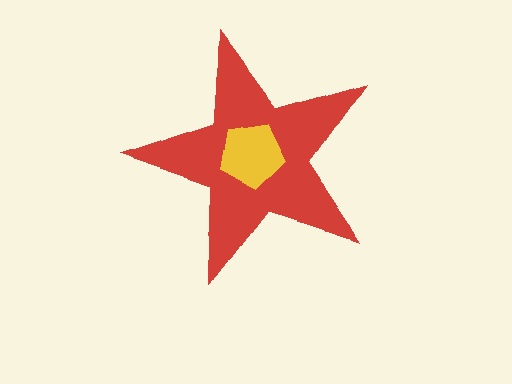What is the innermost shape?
The yellow pentagon.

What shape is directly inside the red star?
The yellow pentagon.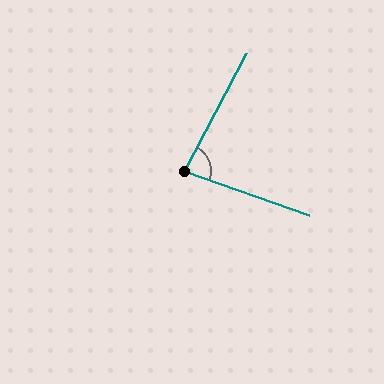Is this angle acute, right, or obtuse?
It is acute.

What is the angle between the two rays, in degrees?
Approximately 82 degrees.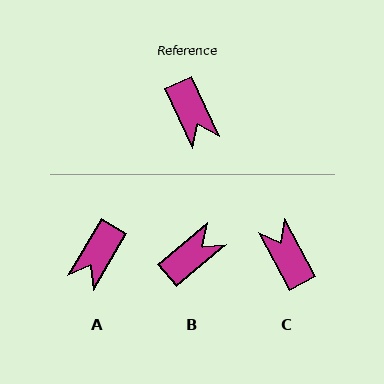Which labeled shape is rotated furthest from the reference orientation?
C, about 176 degrees away.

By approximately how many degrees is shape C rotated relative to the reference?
Approximately 176 degrees clockwise.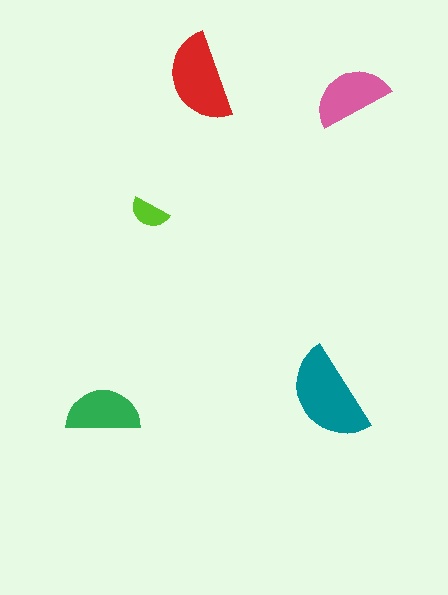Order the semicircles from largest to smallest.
the teal one, the red one, the pink one, the green one, the lime one.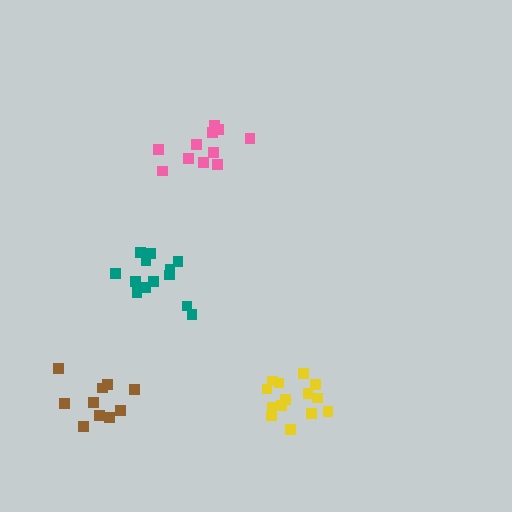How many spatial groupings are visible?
There are 4 spatial groupings.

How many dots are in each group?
Group 1: 11 dots, Group 2: 10 dots, Group 3: 13 dots, Group 4: 14 dots (48 total).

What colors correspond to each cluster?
The clusters are colored: pink, brown, teal, yellow.